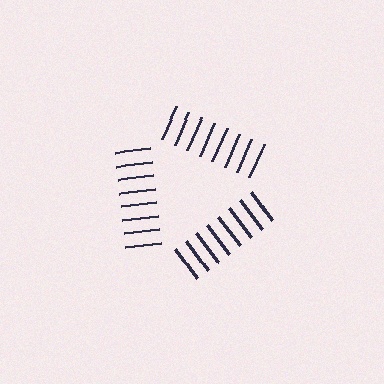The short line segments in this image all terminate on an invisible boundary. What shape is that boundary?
An illusory triangle — the line segments terminate on its edges but no continuous stroke is drawn.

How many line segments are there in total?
24 — 8 along each of the 3 edges.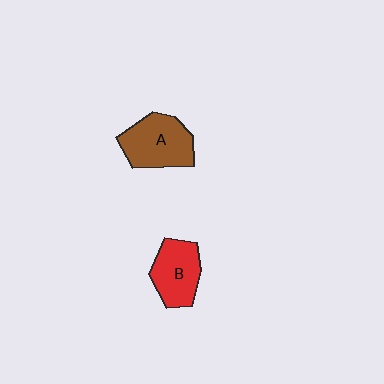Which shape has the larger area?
Shape A (brown).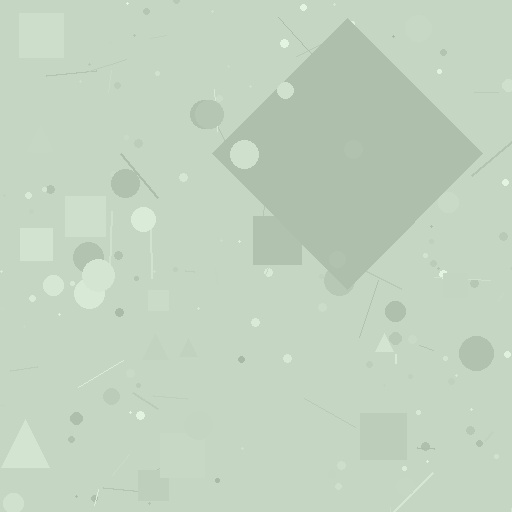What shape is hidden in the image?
A diamond is hidden in the image.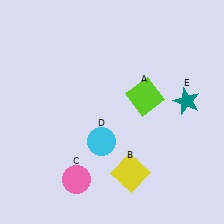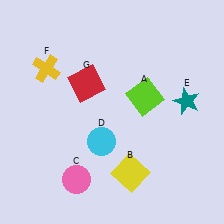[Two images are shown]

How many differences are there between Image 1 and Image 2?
There are 2 differences between the two images.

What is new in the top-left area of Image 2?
A yellow cross (F) was added in the top-left area of Image 2.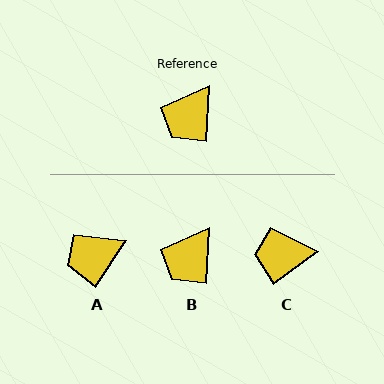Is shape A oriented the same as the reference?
No, it is off by about 30 degrees.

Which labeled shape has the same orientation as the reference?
B.